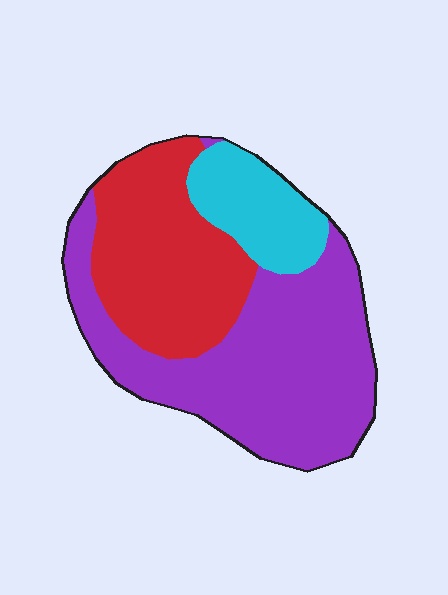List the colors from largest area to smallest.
From largest to smallest: purple, red, cyan.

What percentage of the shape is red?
Red takes up about one third (1/3) of the shape.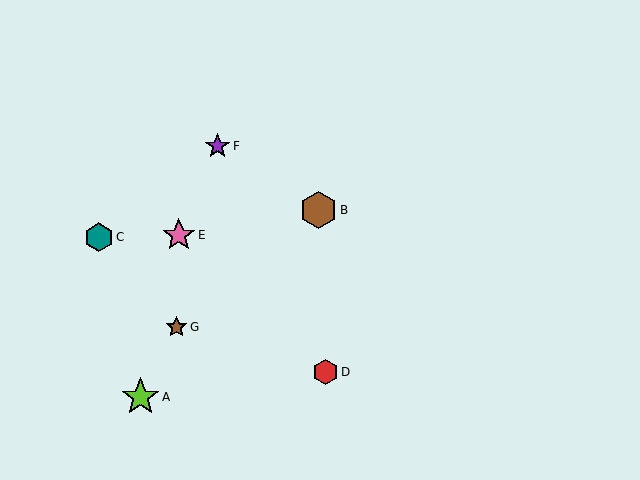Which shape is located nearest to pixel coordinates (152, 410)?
The lime star (labeled A) at (140, 397) is nearest to that location.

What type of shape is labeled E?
Shape E is a pink star.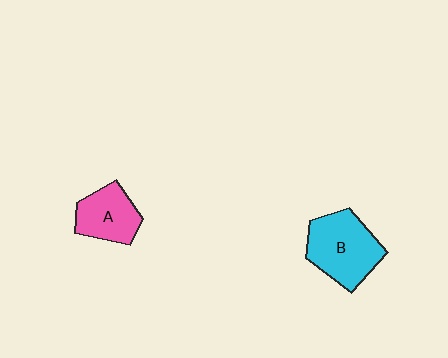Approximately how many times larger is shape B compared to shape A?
Approximately 1.4 times.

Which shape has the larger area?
Shape B (cyan).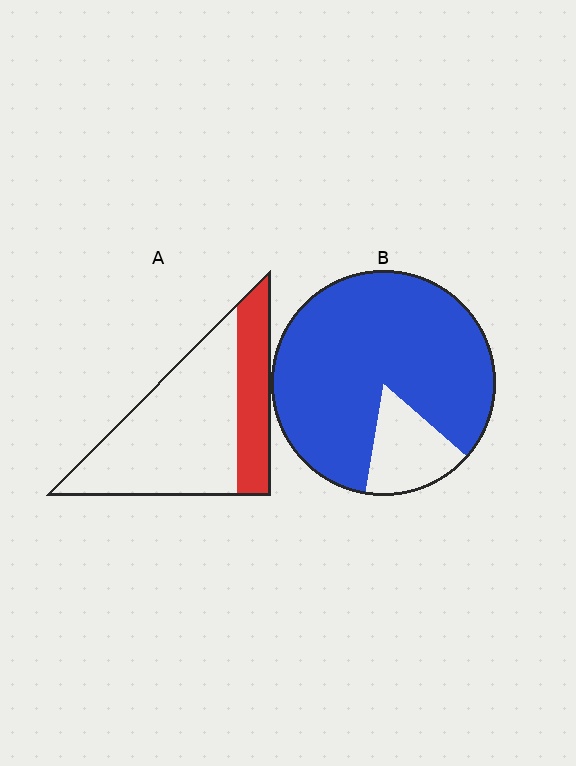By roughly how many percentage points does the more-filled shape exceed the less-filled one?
By roughly 55 percentage points (B over A).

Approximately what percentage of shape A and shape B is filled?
A is approximately 30% and B is approximately 85%.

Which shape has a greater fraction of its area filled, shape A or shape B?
Shape B.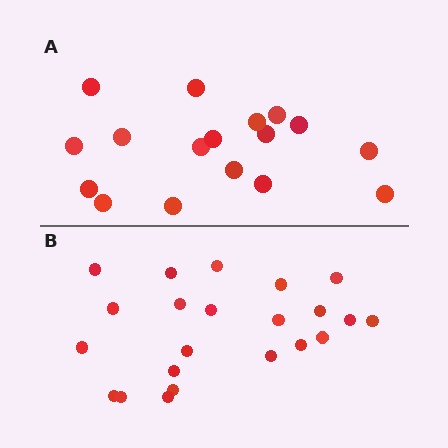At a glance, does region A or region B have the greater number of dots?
Region B (the bottom region) has more dots.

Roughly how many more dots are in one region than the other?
Region B has about 5 more dots than region A.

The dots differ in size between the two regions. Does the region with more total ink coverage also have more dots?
No. Region A has more total ink coverage because its dots are larger, but region B actually contains more individual dots. Total area can be misleading — the number of items is what matters here.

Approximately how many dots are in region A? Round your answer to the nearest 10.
About 20 dots. (The exact count is 17, which rounds to 20.)